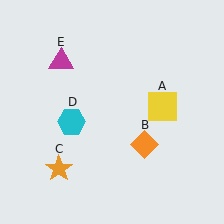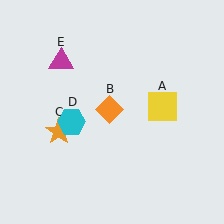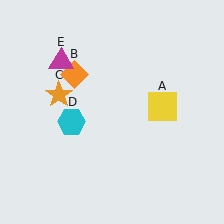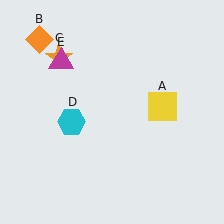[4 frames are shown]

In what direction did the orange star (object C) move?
The orange star (object C) moved up.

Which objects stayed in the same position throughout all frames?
Yellow square (object A) and cyan hexagon (object D) and magenta triangle (object E) remained stationary.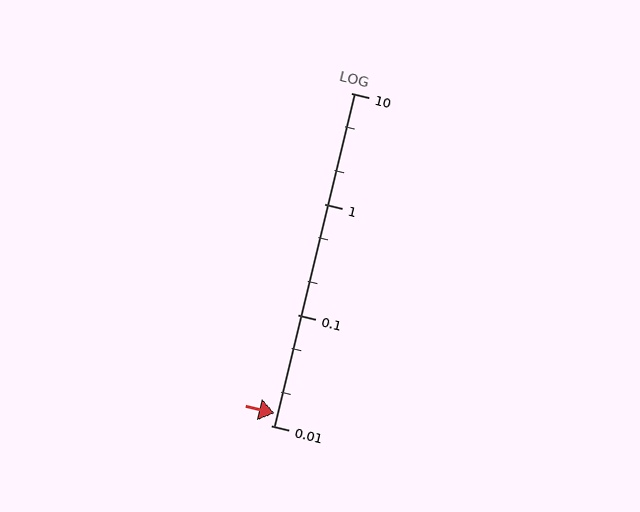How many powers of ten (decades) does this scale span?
The scale spans 3 decades, from 0.01 to 10.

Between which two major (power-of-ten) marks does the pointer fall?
The pointer is between 0.01 and 0.1.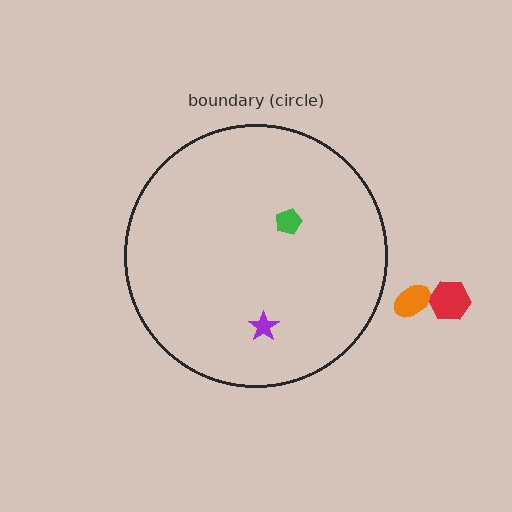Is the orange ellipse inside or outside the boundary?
Outside.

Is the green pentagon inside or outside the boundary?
Inside.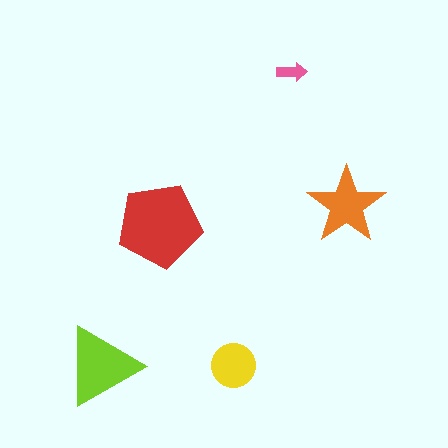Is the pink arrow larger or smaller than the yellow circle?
Smaller.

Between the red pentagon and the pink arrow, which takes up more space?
The red pentagon.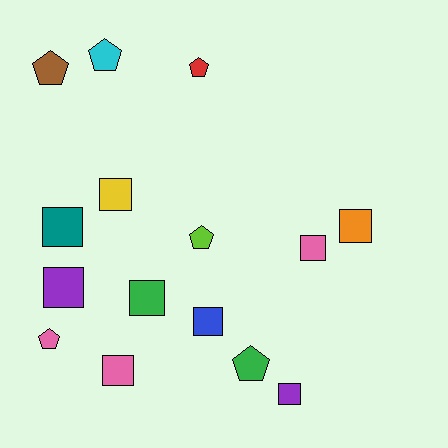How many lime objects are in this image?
There is 1 lime object.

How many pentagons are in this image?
There are 6 pentagons.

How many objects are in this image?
There are 15 objects.